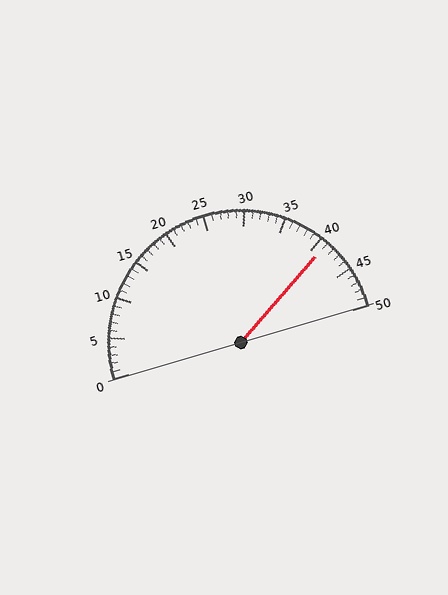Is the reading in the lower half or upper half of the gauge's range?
The reading is in the upper half of the range (0 to 50).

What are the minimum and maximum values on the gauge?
The gauge ranges from 0 to 50.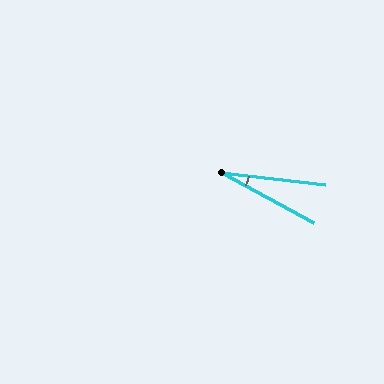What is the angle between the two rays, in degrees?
Approximately 22 degrees.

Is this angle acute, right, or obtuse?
It is acute.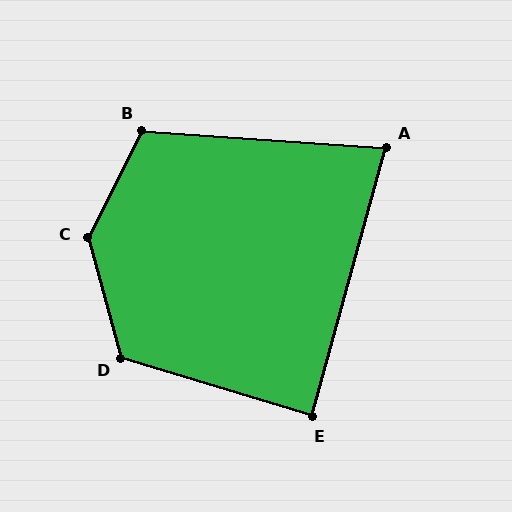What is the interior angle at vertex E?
Approximately 89 degrees (approximately right).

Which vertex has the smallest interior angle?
A, at approximately 79 degrees.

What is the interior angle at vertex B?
Approximately 113 degrees (obtuse).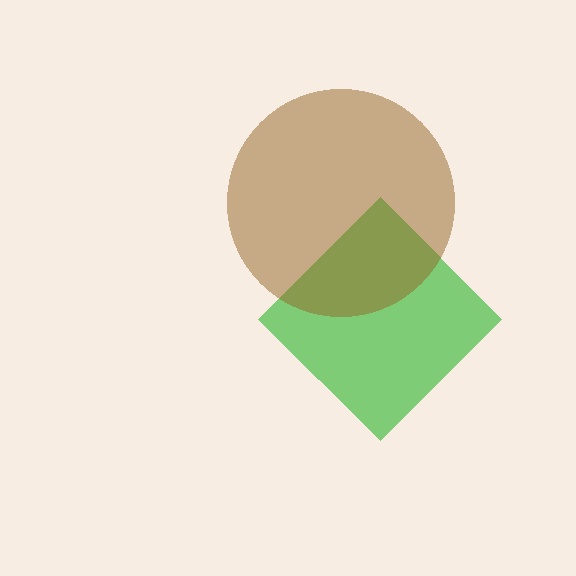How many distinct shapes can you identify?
There are 2 distinct shapes: a green diamond, a brown circle.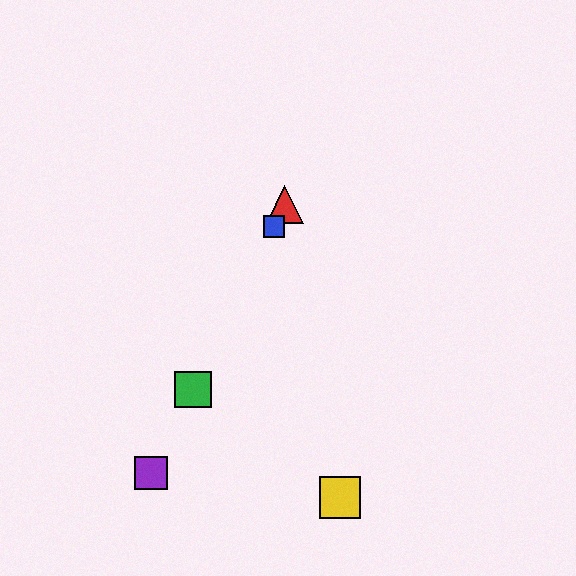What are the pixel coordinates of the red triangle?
The red triangle is at (285, 205).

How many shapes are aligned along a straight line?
4 shapes (the red triangle, the blue square, the green square, the purple square) are aligned along a straight line.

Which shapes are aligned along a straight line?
The red triangle, the blue square, the green square, the purple square are aligned along a straight line.